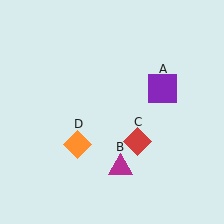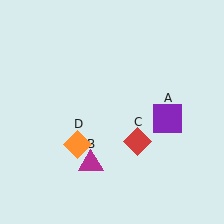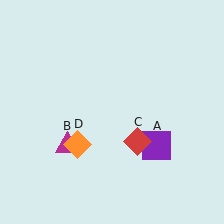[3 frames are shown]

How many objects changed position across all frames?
2 objects changed position: purple square (object A), magenta triangle (object B).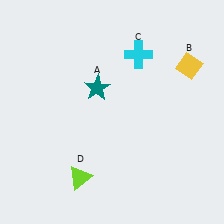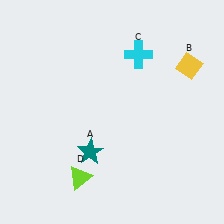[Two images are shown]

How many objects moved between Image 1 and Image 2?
1 object moved between the two images.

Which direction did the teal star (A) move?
The teal star (A) moved down.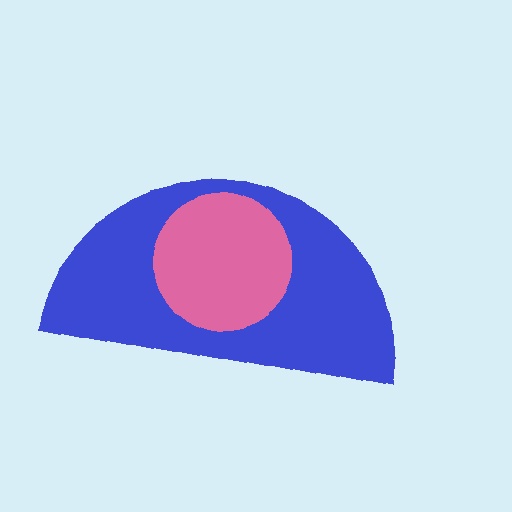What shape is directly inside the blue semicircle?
The pink circle.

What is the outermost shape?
The blue semicircle.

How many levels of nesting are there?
2.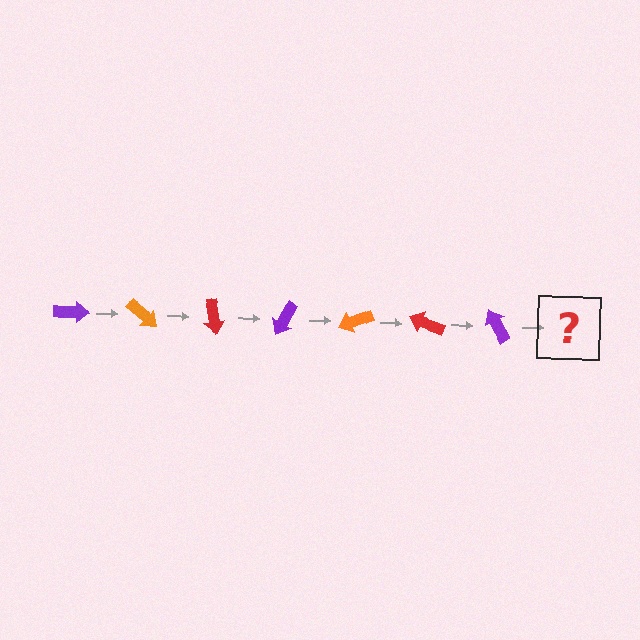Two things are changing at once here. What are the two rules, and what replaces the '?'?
The two rules are that it rotates 40 degrees each step and the color cycles through purple, orange, and red. The '?' should be an orange arrow, rotated 280 degrees from the start.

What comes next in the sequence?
The next element should be an orange arrow, rotated 280 degrees from the start.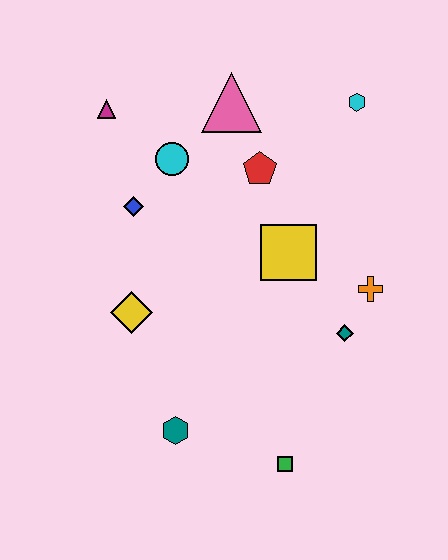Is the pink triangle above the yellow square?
Yes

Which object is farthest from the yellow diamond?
The cyan hexagon is farthest from the yellow diamond.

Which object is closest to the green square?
The teal hexagon is closest to the green square.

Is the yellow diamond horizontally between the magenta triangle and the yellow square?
Yes